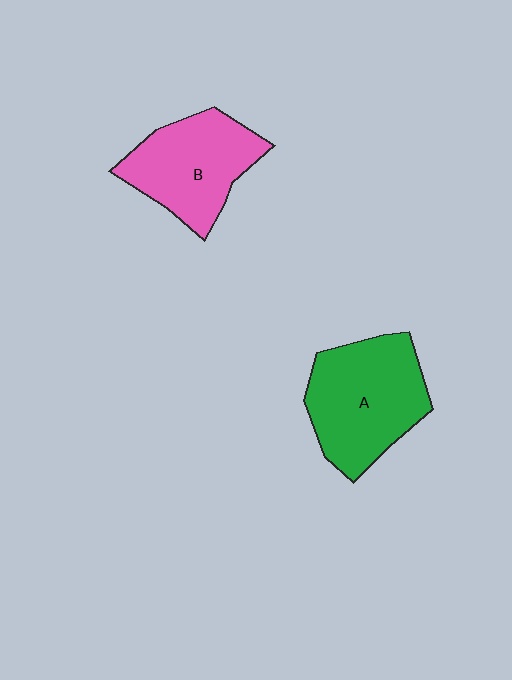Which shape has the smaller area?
Shape B (pink).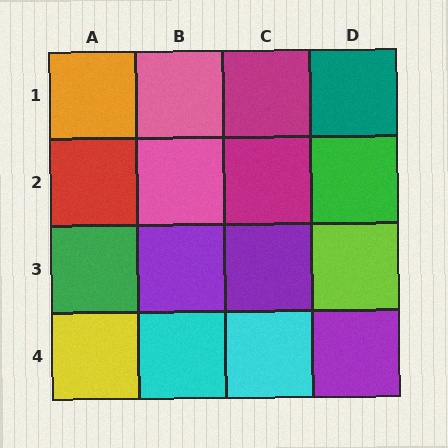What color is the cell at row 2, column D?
Green.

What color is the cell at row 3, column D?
Lime.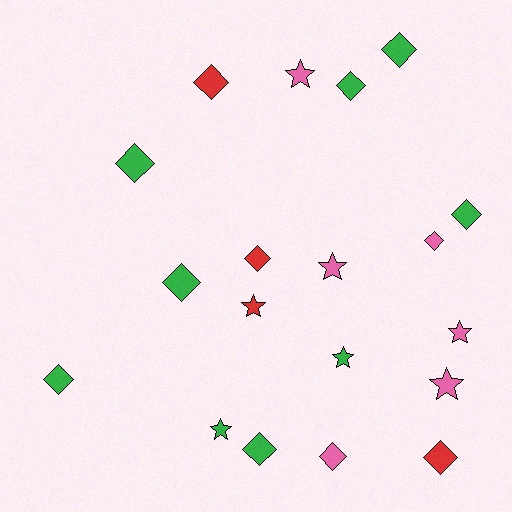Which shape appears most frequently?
Diamond, with 12 objects.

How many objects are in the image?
There are 19 objects.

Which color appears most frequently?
Green, with 9 objects.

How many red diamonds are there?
There are 3 red diamonds.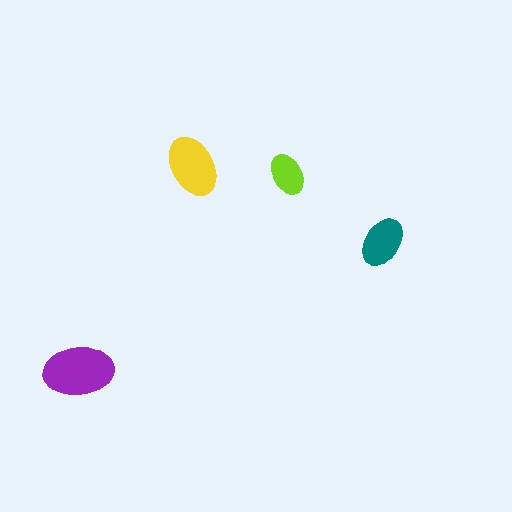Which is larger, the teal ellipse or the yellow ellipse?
The yellow one.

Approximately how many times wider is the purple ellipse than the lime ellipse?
About 1.5 times wider.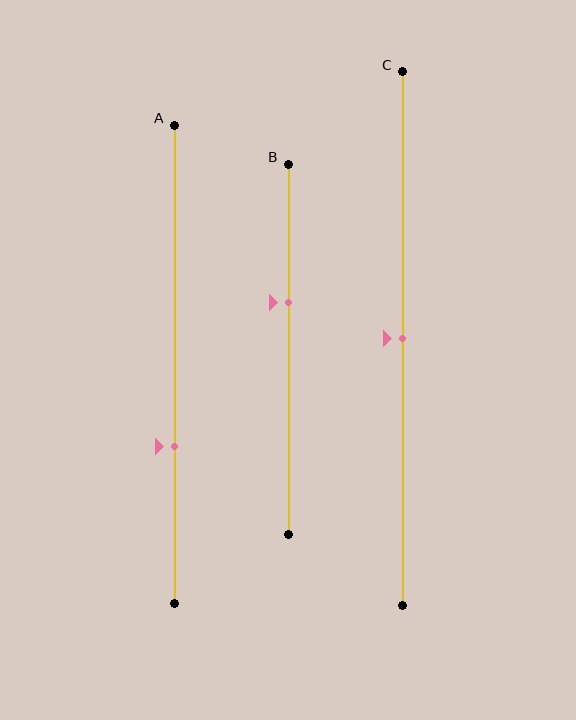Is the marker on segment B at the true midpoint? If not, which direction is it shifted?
No, the marker on segment B is shifted upward by about 13% of the segment length.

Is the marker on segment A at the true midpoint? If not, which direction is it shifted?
No, the marker on segment A is shifted downward by about 17% of the segment length.